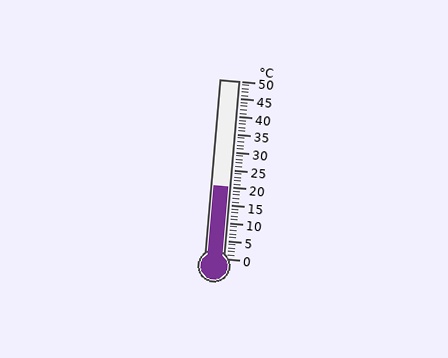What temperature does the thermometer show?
The thermometer shows approximately 20°C.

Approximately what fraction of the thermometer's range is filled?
The thermometer is filled to approximately 40% of its range.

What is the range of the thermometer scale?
The thermometer scale ranges from 0°C to 50°C.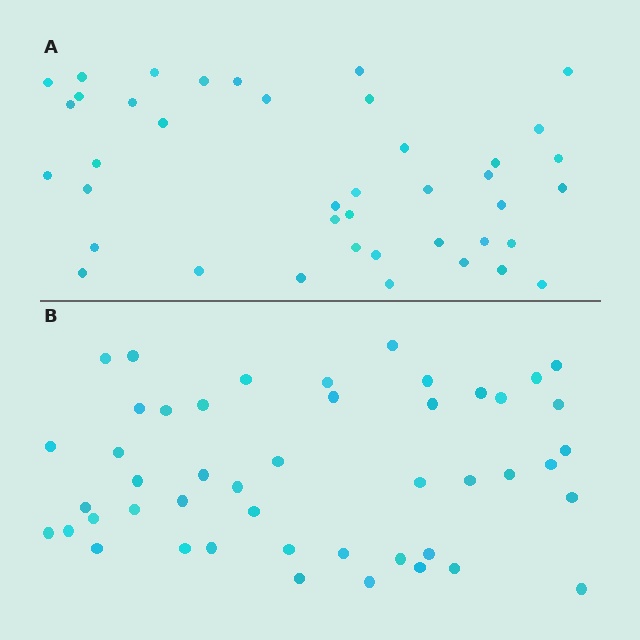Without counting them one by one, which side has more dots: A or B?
Region B (the bottom region) has more dots.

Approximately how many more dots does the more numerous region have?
Region B has about 6 more dots than region A.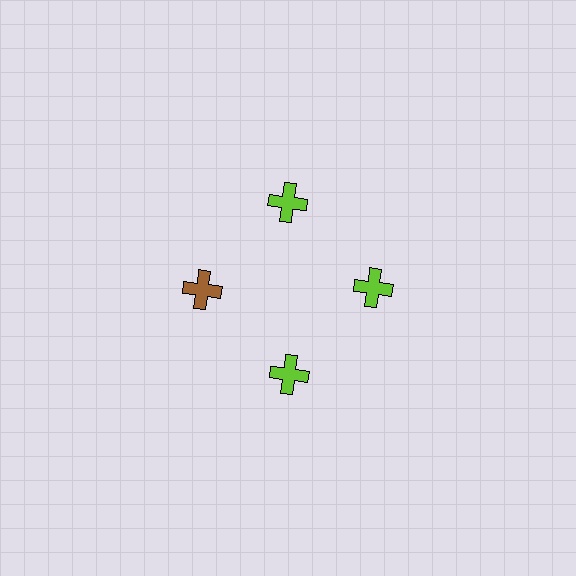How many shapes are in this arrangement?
There are 4 shapes arranged in a ring pattern.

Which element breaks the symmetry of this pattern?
The brown cross at roughly the 9 o'clock position breaks the symmetry. All other shapes are lime crosses.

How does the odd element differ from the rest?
It has a different color: brown instead of lime.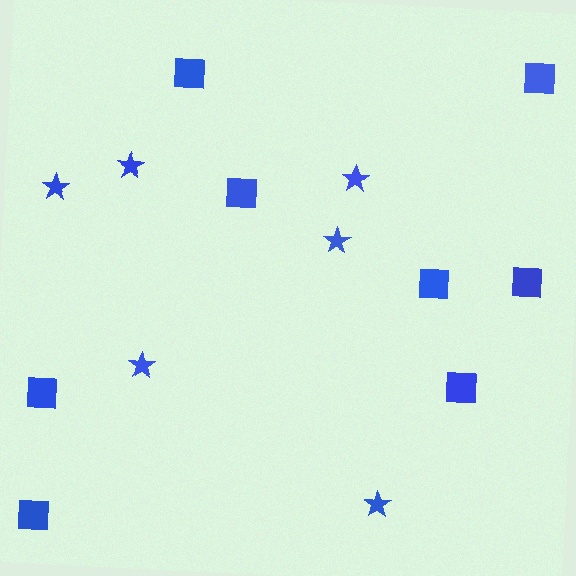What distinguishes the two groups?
There are 2 groups: one group of stars (6) and one group of squares (8).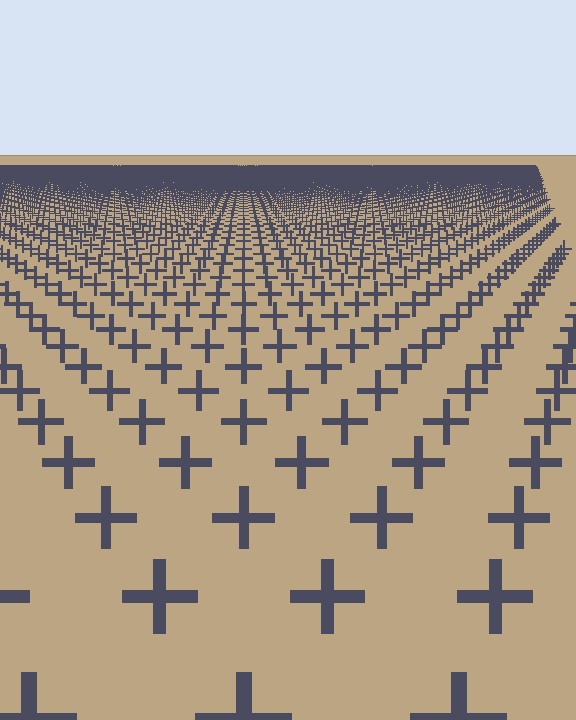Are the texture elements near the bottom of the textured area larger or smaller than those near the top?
Larger. Near the bottom, elements are closer to the viewer and appear at a bigger on-screen size.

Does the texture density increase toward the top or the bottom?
Density increases toward the top.